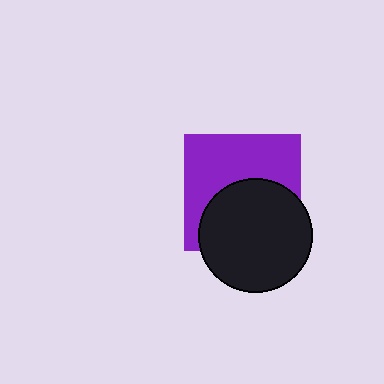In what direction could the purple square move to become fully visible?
The purple square could move up. That would shift it out from behind the black circle entirely.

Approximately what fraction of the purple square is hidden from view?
Roughly 47% of the purple square is hidden behind the black circle.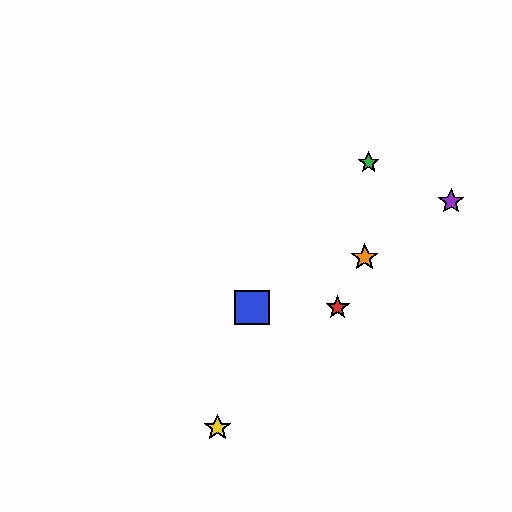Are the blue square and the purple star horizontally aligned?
No, the blue square is at y≈307 and the purple star is at y≈201.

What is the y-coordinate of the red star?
The red star is at y≈307.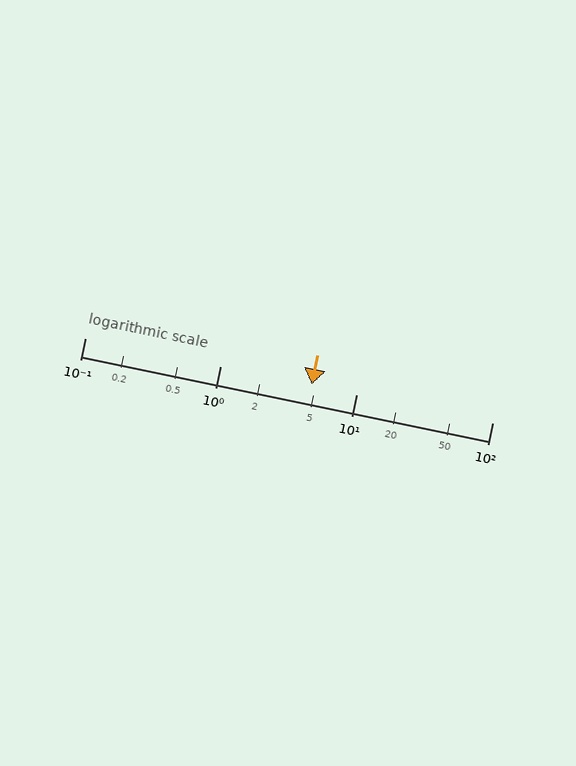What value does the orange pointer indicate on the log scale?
The pointer indicates approximately 4.7.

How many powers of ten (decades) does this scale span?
The scale spans 3 decades, from 0.1 to 100.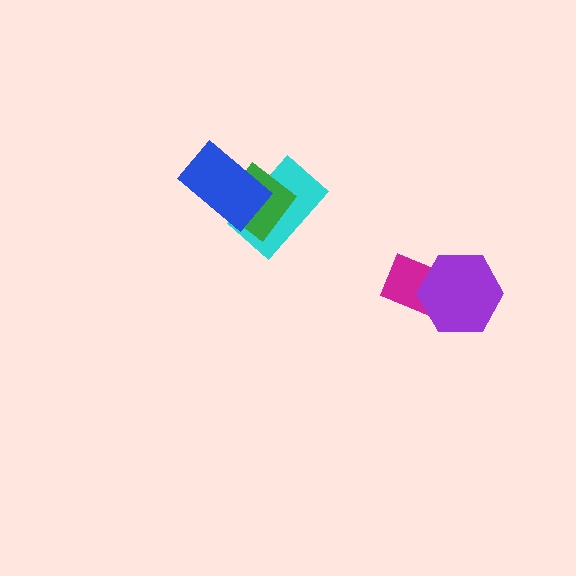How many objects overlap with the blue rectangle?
2 objects overlap with the blue rectangle.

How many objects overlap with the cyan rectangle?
2 objects overlap with the cyan rectangle.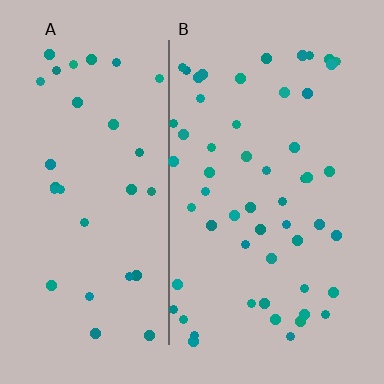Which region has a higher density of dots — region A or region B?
B (the right).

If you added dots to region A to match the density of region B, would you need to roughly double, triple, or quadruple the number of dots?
Approximately double.